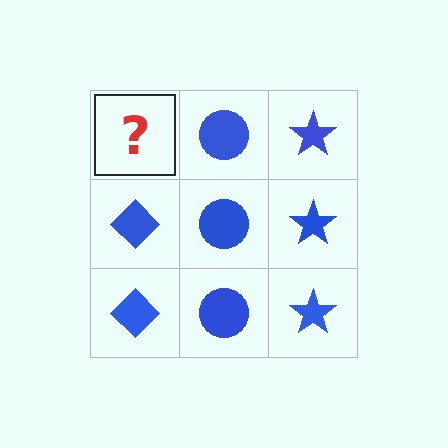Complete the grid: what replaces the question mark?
The question mark should be replaced with a blue diamond.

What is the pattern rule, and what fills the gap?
The rule is that each column has a consistent shape. The gap should be filled with a blue diamond.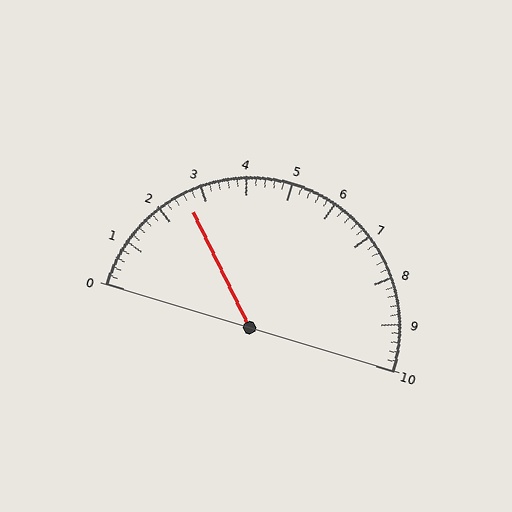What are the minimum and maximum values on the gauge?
The gauge ranges from 0 to 10.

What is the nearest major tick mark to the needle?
The nearest major tick mark is 3.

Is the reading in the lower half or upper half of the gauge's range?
The reading is in the lower half of the range (0 to 10).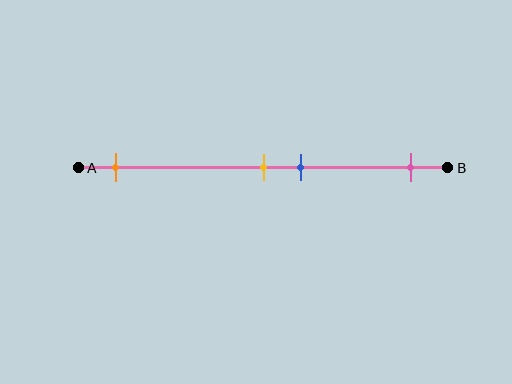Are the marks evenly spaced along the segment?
No, the marks are not evenly spaced.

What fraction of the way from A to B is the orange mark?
The orange mark is approximately 10% (0.1) of the way from A to B.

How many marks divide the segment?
There are 4 marks dividing the segment.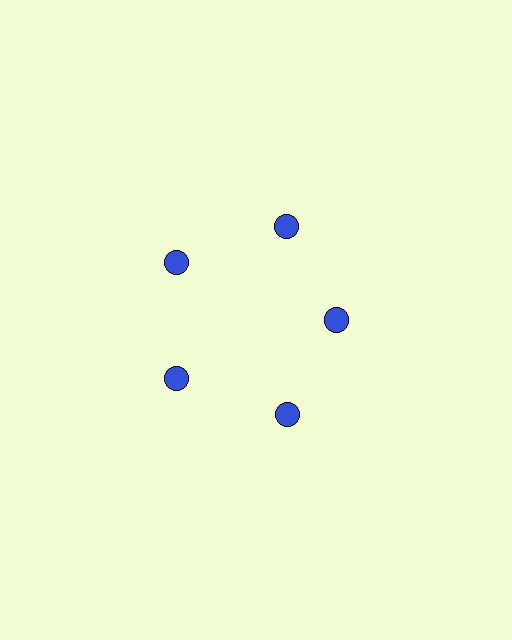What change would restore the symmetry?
The symmetry would be restored by moving it outward, back onto the ring so that all 5 circles sit at equal angles and equal distance from the center.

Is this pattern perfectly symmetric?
No. The 5 blue circles are arranged in a ring, but one element near the 3 o'clock position is pulled inward toward the center, breaking the 5-fold rotational symmetry.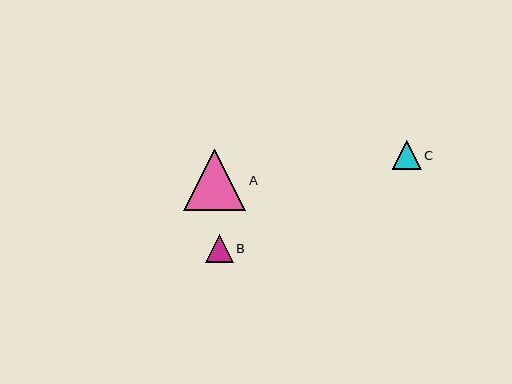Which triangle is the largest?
Triangle A is the largest with a size of approximately 62 pixels.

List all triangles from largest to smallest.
From largest to smallest: A, C, B.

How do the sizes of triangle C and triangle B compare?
Triangle C and triangle B are approximately the same size.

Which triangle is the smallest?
Triangle B is the smallest with a size of approximately 27 pixels.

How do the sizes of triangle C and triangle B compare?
Triangle C and triangle B are approximately the same size.